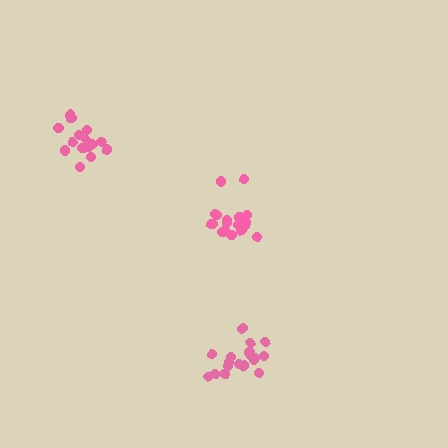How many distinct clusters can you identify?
There are 3 distinct clusters.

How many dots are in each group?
Group 1: 20 dots, Group 2: 18 dots, Group 3: 16 dots (54 total).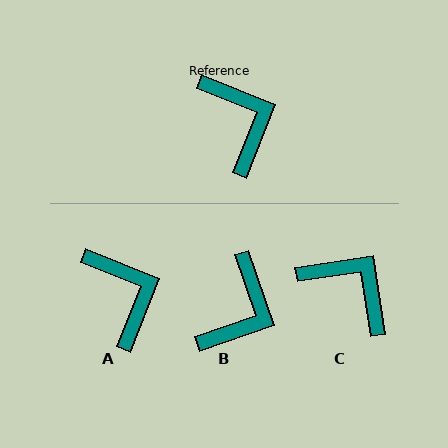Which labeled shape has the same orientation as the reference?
A.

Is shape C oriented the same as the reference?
No, it is off by about 30 degrees.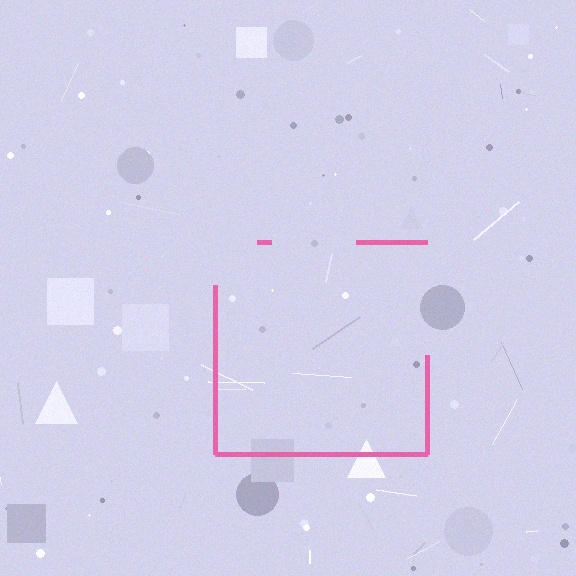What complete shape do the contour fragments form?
The contour fragments form a square.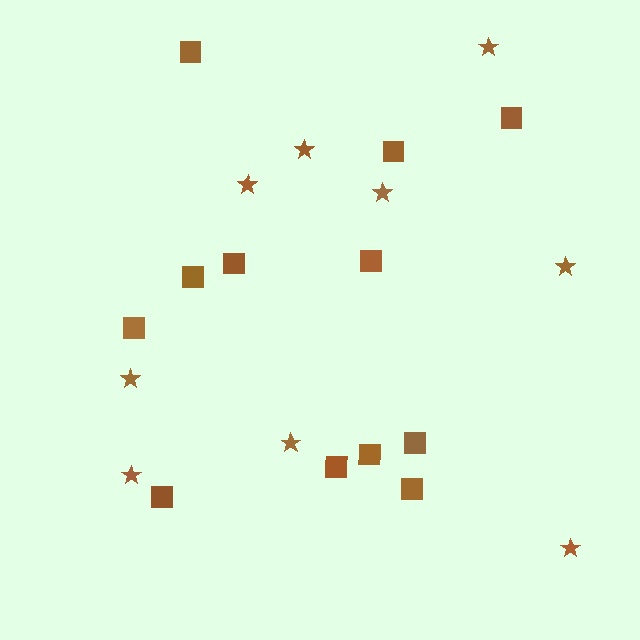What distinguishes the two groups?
There are 2 groups: one group of stars (9) and one group of squares (12).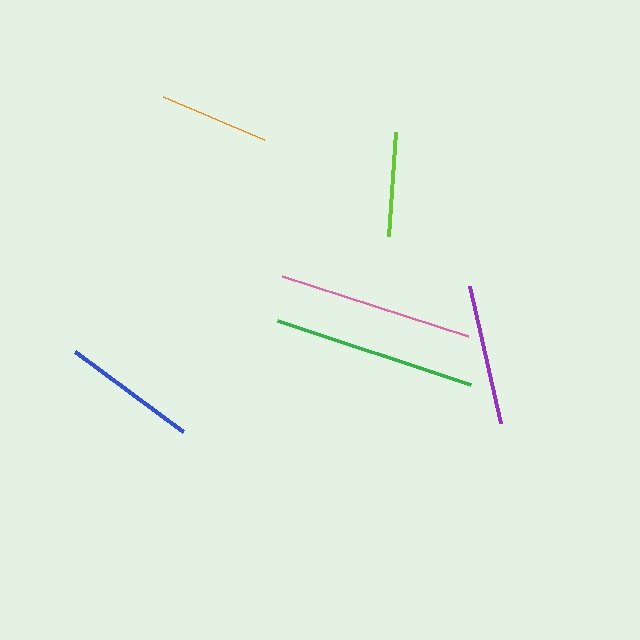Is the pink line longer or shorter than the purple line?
The pink line is longer than the purple line.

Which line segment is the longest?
The green line is the longest at approximately 203 pixels.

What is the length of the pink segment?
The pink segment is approximately 196 pixels long.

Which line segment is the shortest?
The lime line is the shortest at approximately 104 pixels.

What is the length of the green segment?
The green segment is approximately 203 pixels long.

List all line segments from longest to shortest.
From longest to shortest: green, pink, purple, blue, orange, lime.